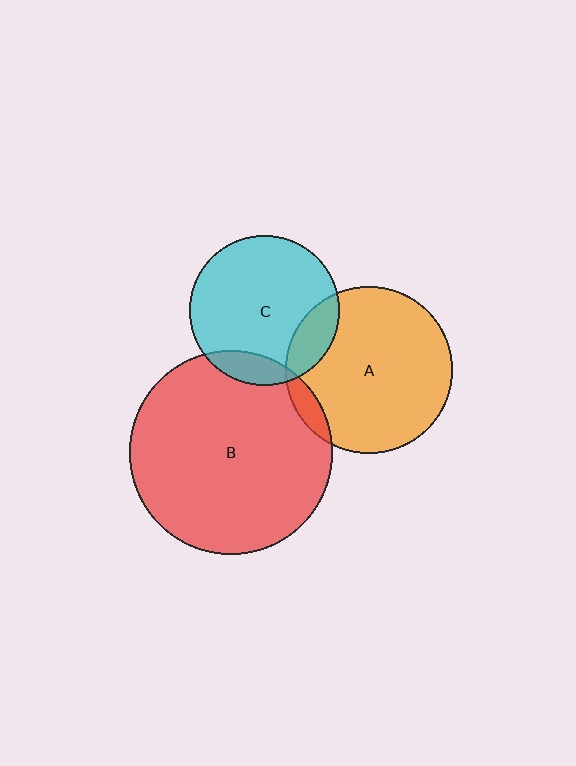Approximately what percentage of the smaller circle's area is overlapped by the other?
Approximately 5%.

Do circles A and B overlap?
Yes.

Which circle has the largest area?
Circle B (red).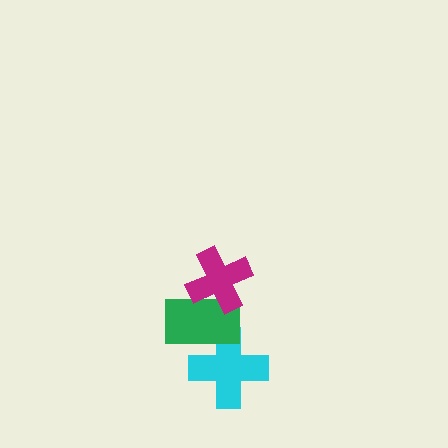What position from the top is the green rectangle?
The green rectangle is 2nd from the top.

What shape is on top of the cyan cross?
The green rectangle is on top of the cyan cross.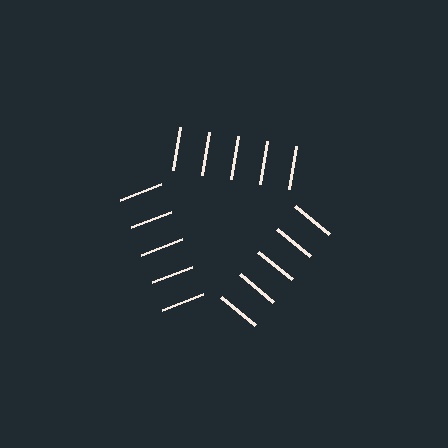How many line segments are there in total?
15 — 5 along each of the 3 edges.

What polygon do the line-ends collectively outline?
An illusory triangle — the line segments terminate on its edges but no continuous stroke is drawn.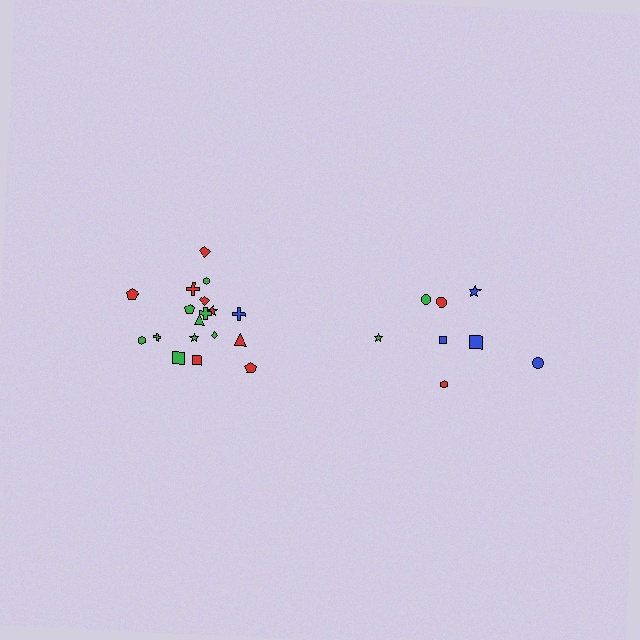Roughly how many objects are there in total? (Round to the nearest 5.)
Roughly 25 objects in total.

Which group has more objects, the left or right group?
The left group.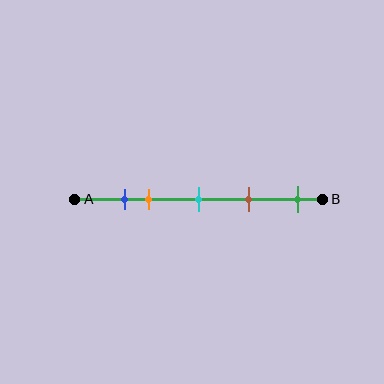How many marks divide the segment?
There are 5 marks dividing the segment.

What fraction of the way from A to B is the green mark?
The green mark is approximately 90% (0.9) of the way from A to B.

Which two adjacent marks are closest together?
The blue and orange marks are the closest adjacent pair.